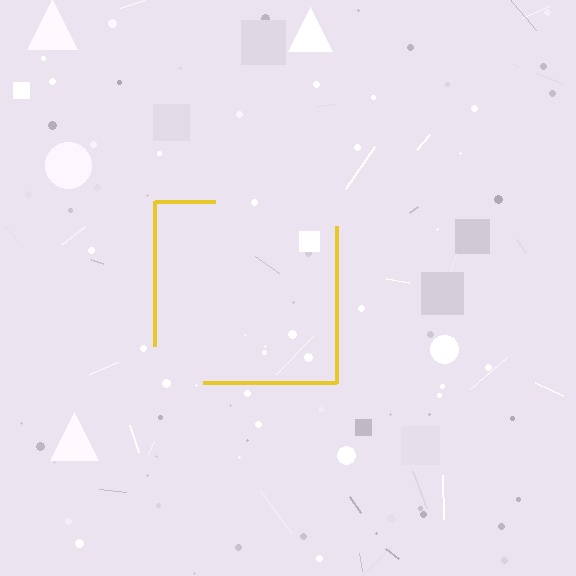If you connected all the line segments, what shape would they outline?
They would outline a square.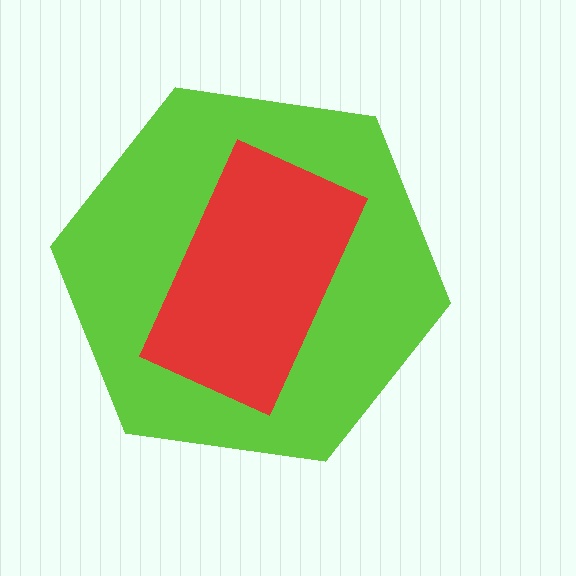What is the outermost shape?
The lime hexagon.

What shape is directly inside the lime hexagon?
The red rectangle.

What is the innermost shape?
The red rectangle.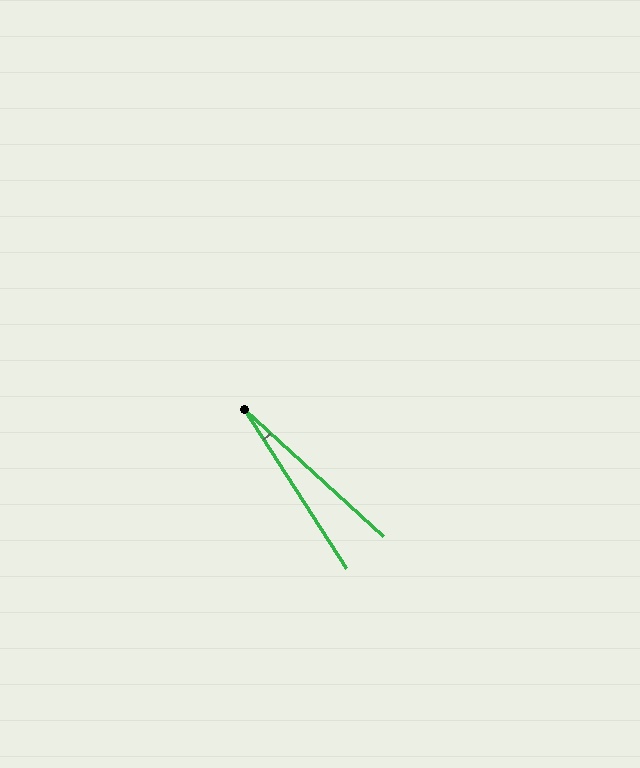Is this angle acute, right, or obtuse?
It is acute.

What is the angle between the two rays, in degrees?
Approximately 15 degrees.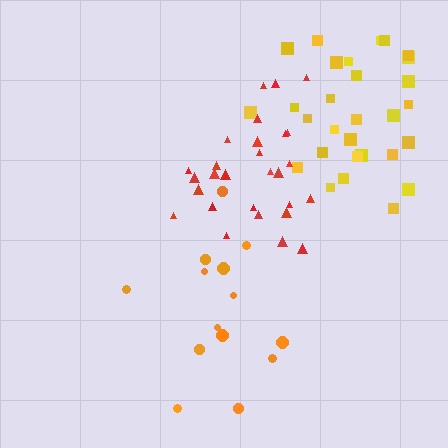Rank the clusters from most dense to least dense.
red, yellow, orange.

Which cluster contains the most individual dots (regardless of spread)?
Yellow (30).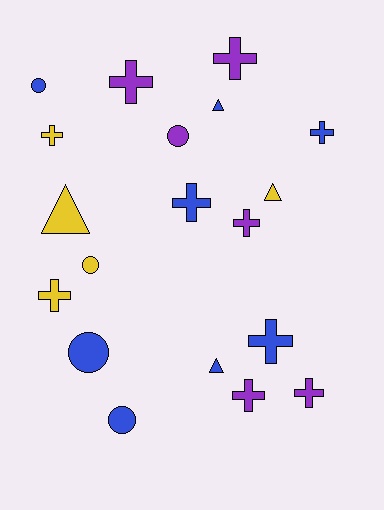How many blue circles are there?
There are 3 blue circles.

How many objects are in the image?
There are 19 objects.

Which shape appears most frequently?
Cross, with 10 objects.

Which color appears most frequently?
Blue, with 8 objects.